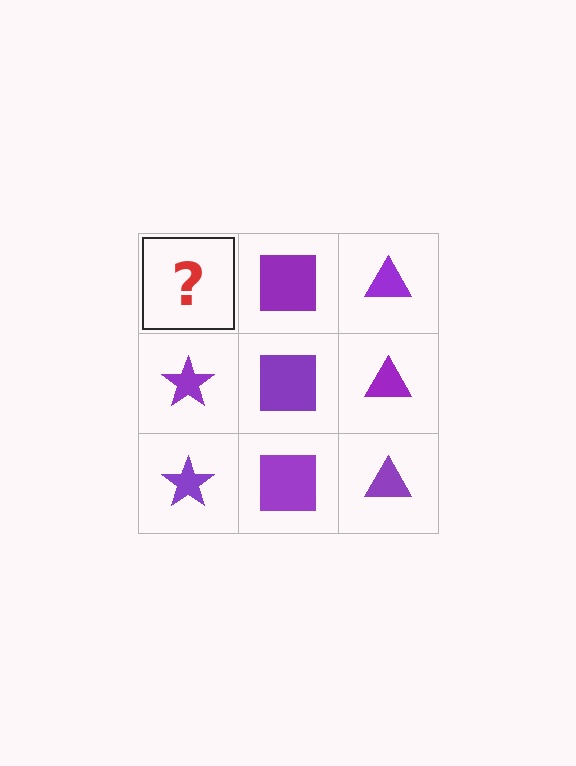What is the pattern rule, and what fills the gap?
The rule is that each column has a consistent shape. The gap should be filled with a purple star.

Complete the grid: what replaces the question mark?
The question mark should be replaced with a purple star.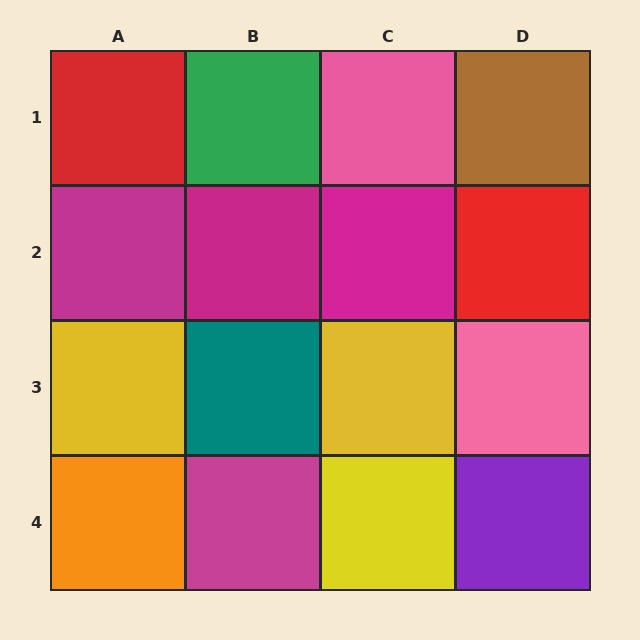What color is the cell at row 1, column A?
Red.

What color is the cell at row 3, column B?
Teal.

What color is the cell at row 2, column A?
Magenta.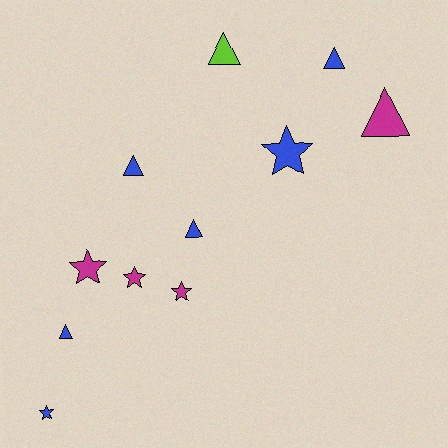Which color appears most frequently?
Blue, with 6 objects.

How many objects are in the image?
There are 11 objects.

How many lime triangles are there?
There is 1 lime triangle.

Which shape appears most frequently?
Triangle, with 6 objects.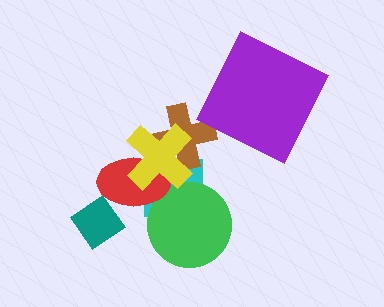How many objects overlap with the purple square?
0 objects overlap with the purple square.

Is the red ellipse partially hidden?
Yes, it is partially covered by another shape.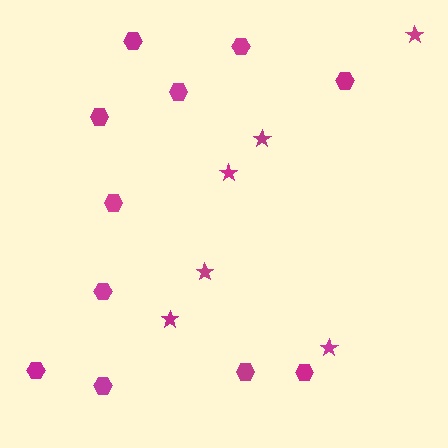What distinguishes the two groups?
There are 2 groups: one group of stars (6) and one group of hexagons (11).